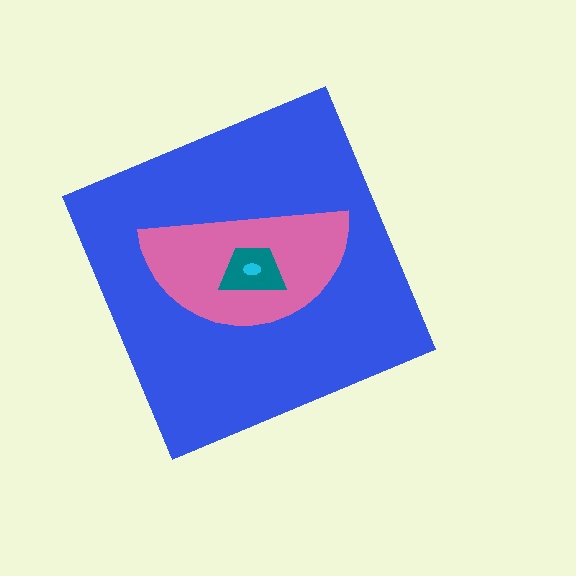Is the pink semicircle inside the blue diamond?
Yes.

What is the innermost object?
The cyan ellipse.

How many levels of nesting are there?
4.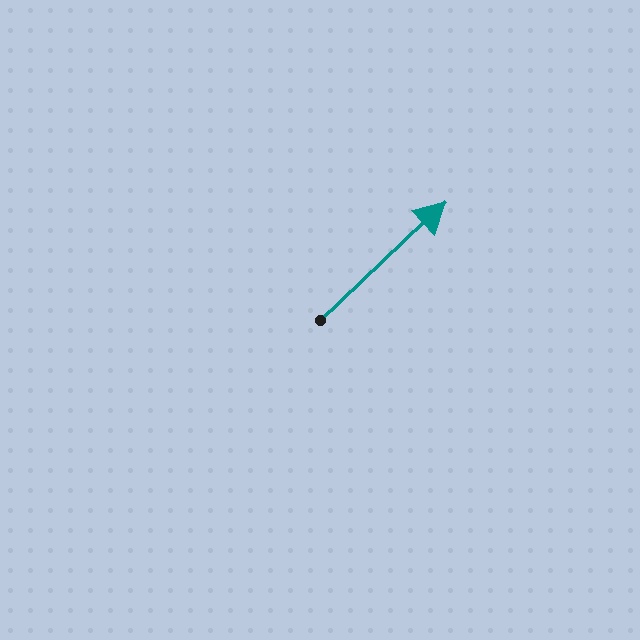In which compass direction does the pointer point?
Northeast.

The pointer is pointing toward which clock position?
Roughly 2 o'clock.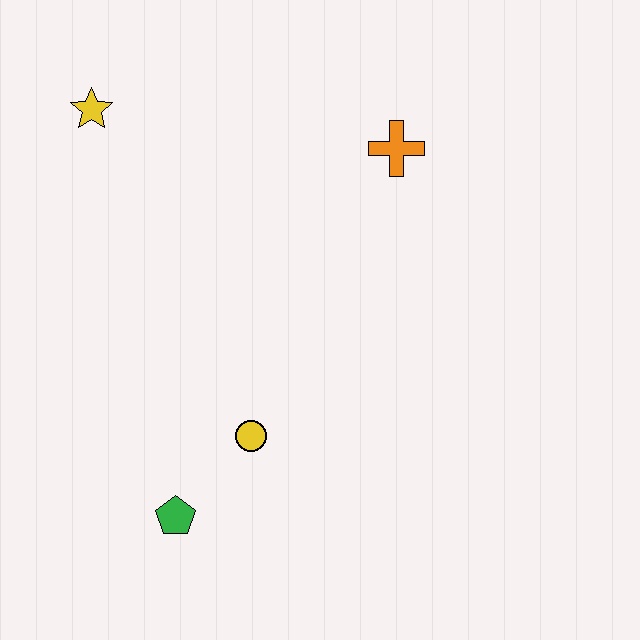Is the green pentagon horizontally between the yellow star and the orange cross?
Yes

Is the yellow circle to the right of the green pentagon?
Yes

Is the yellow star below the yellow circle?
No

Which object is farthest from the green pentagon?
The orange cross is farthest from the green pentagon.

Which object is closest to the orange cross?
The yellow star is closest to the orange cross.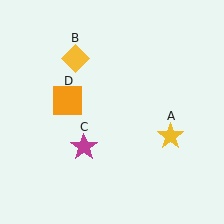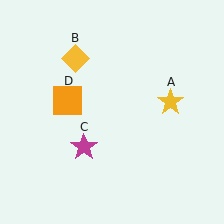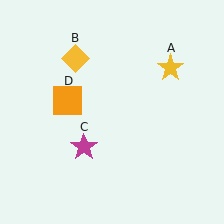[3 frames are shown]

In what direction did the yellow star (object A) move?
The yellow star (object A) moved up.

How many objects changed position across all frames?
1 object changed position: yellow star (object A).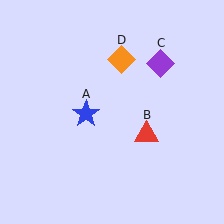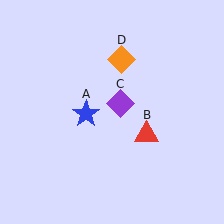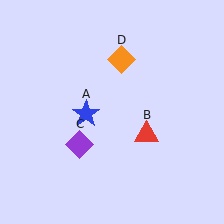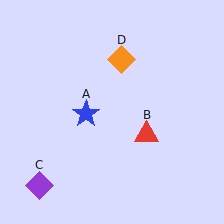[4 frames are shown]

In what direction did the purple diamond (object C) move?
The purple diamond (object C) moved down and to the left.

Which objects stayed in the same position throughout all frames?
Blue star (object A) and red triangle (object B) and orange diamond (object D) remained stationary.